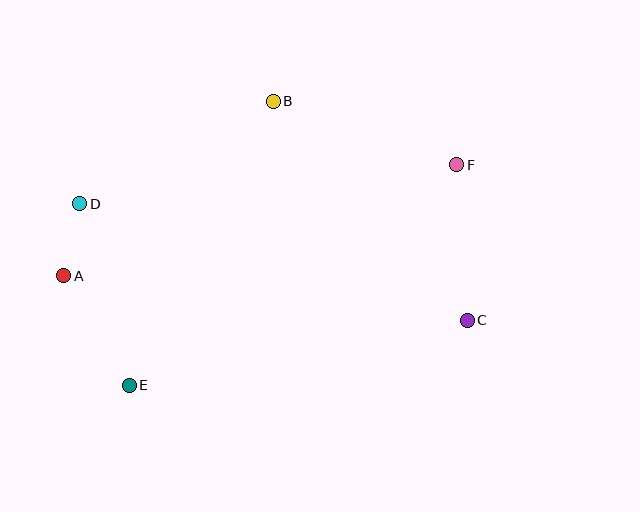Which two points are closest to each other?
Points A and D are closest to each other.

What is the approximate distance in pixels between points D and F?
The distance between D and F is approximately 379 pixels.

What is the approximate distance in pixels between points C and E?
The distance between C and E is approximately 344 pixels.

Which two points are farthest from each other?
Points A and F are farthest from each other.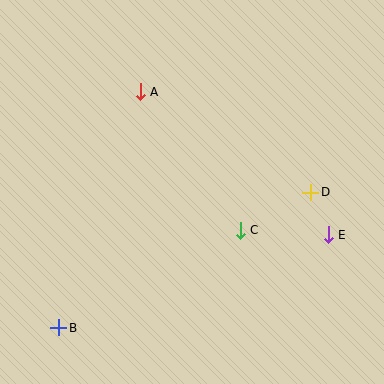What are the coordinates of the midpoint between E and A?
The midpoint between E and A is at (234, 163).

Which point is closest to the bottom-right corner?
Point E is closest to the bottom-right corner.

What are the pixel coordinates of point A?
Point A is at (140, 92).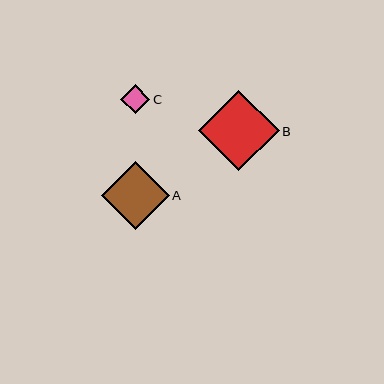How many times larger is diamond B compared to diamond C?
Diamond B is approximately 2.8 times the size of diamond C.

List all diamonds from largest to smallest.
From largest to smallest: B, A, C.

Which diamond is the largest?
Diamond B is the largest with a size of approximately 80 pixels.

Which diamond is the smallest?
Diamond C is the smallest with a size of approximately 29 pixels.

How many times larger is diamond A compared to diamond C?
Diamond A is approximately 2.3 times the size of diamond C.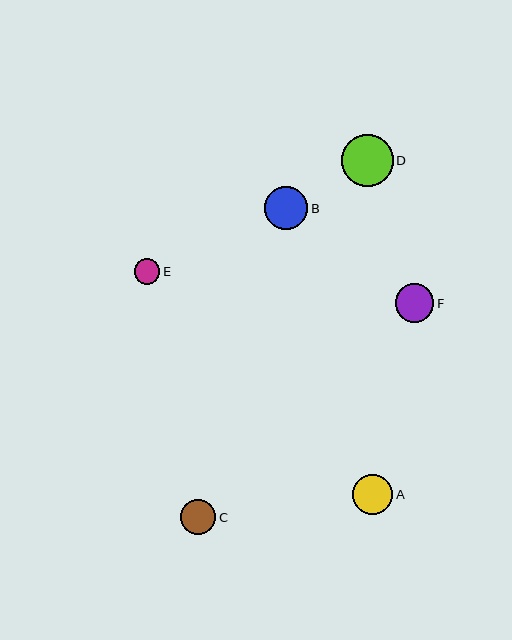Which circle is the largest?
Circle D is the largest with a size of approximately 52 pixels.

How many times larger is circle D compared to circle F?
Circle D is approximately 1.3 times the size of circle F.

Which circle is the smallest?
Circle E is the smallest with a size of approximately 26 pixels.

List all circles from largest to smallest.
From largest to smallest: D, B, A, F, C, E.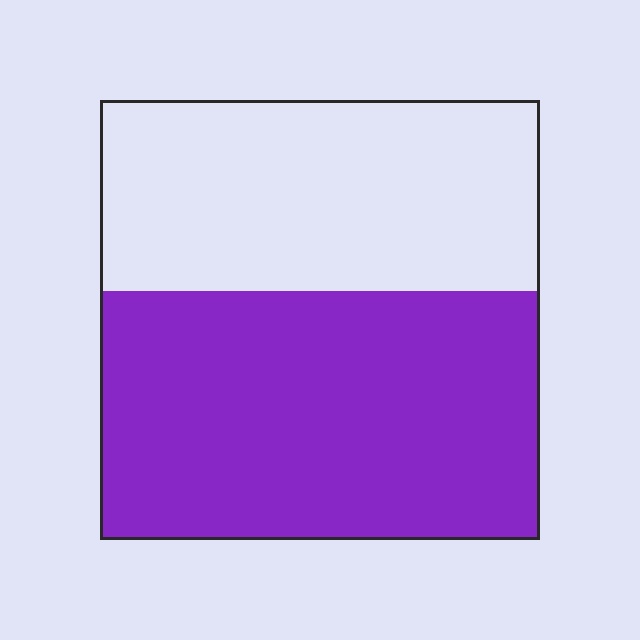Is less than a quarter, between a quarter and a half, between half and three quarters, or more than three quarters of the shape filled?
Between half and three quarters.